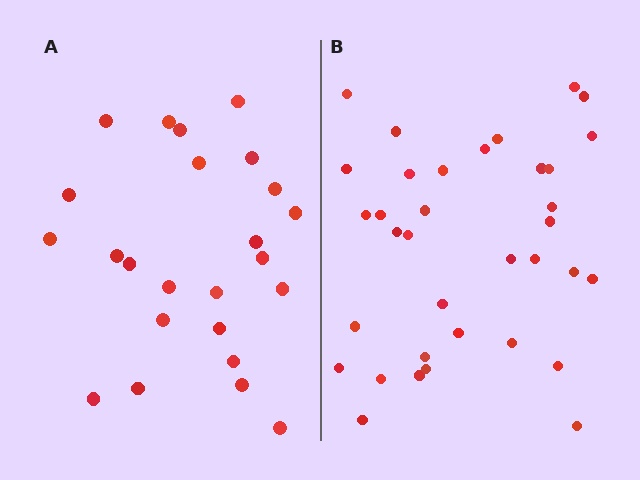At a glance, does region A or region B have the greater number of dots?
Region B (the right region) has more dots.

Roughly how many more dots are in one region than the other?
Region B has roughly 12 or so more dots than region A.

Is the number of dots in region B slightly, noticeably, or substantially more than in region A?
Region B has substantially more. The ratio is roughly 1.5 to 1.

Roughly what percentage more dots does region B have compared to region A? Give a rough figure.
About 45% more.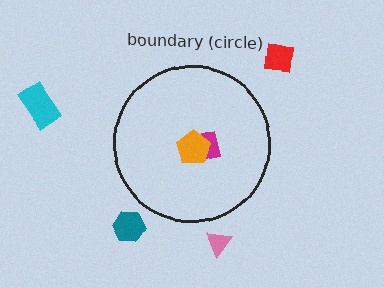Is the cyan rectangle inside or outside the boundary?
Outside.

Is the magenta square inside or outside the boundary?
Inside.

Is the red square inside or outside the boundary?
Outside.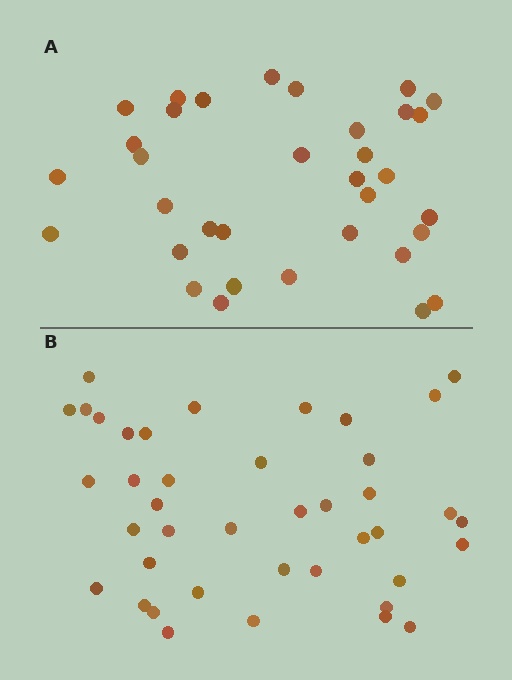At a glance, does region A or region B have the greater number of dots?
Region B (the bottom region) has more dots.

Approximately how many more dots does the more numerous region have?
Region B has roughly 8 or so more dots than region A.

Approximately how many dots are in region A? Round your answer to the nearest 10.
About 30 dots. (The exact count is 34, which rounds to 30.)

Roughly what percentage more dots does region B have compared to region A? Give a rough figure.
About 20% more.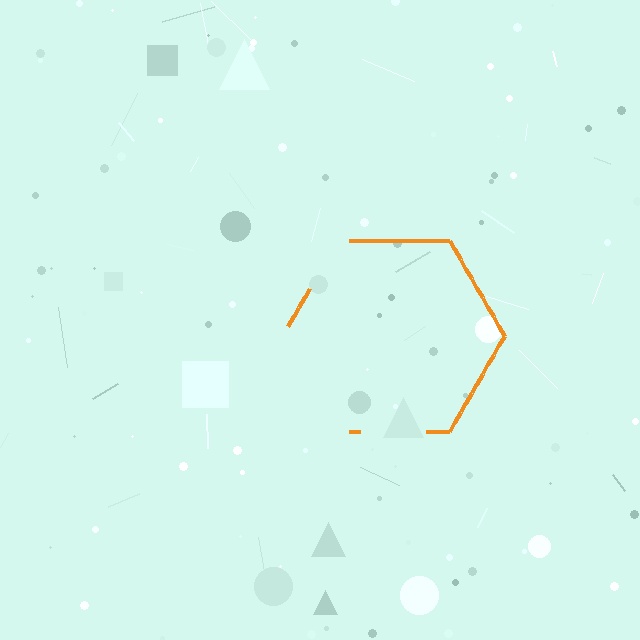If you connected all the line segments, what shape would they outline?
They would outline a hexagon.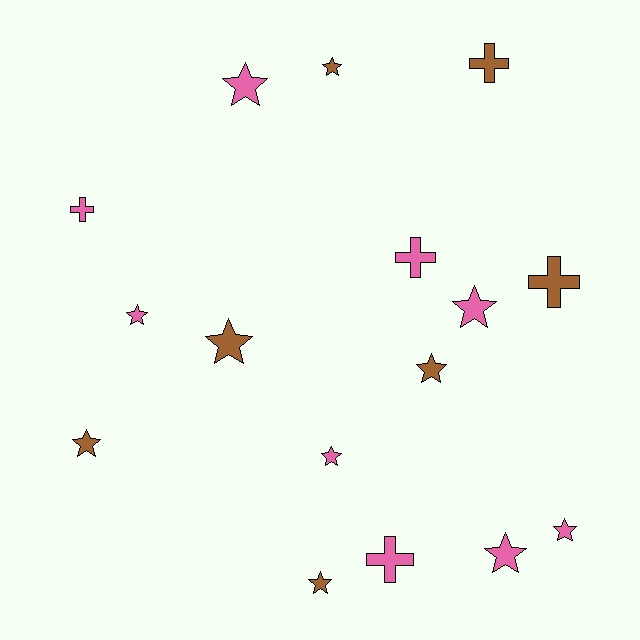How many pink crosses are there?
There are 3 pink crosses.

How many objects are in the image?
There are 16 objects.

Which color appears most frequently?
Pink, with 9 objects.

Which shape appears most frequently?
Star, with 11 objects.